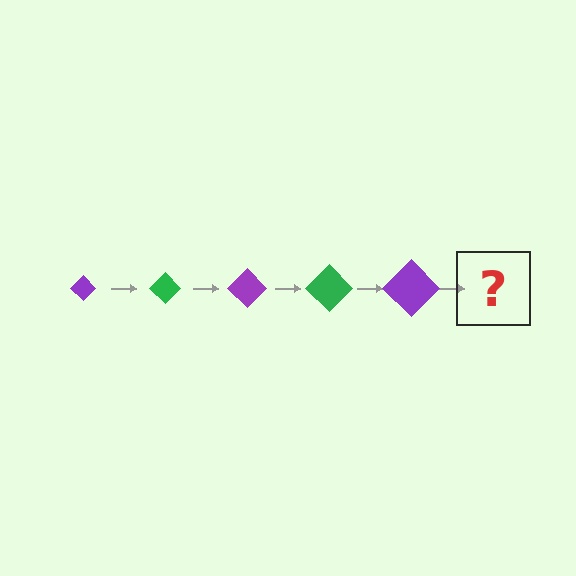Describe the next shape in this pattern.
It should be a green diamond, larger than the previous one.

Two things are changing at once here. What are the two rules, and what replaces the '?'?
The two rules are that the diamond grows larger each step and the color cycles through purple and green. The '?' should be a green diamond, larger than the previous one.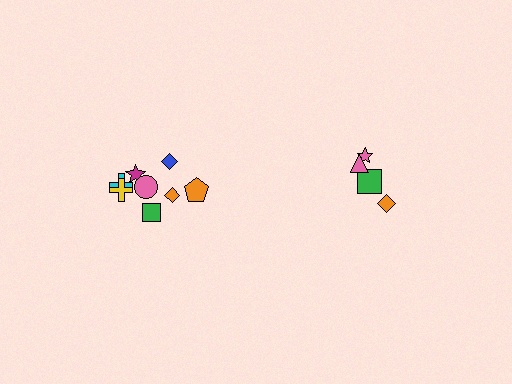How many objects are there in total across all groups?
There are 12 objects.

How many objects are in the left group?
There are 8 objects.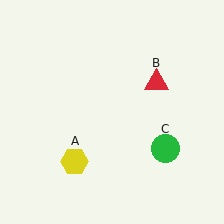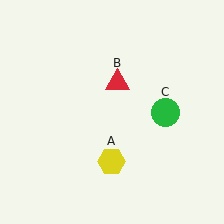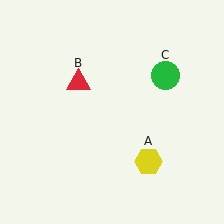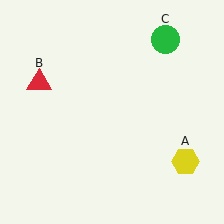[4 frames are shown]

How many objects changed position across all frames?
3 objects changed position: yellow hexagon (object A), red triangle (object B), green circle (object C).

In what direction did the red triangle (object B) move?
The red triangle (object B) moved left.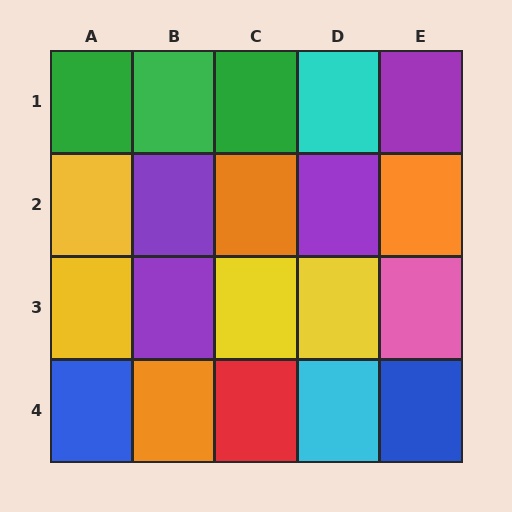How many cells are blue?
2 cells are blue.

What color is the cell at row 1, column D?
Cyan.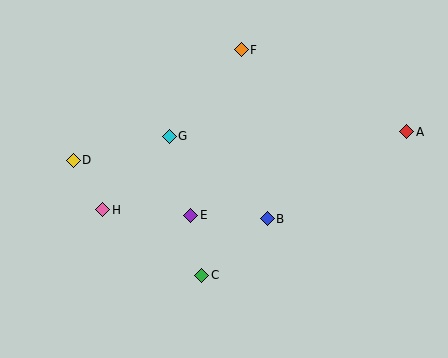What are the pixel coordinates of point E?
Point E is at (191, 215).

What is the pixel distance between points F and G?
The distance between F and G is 113 pixels.